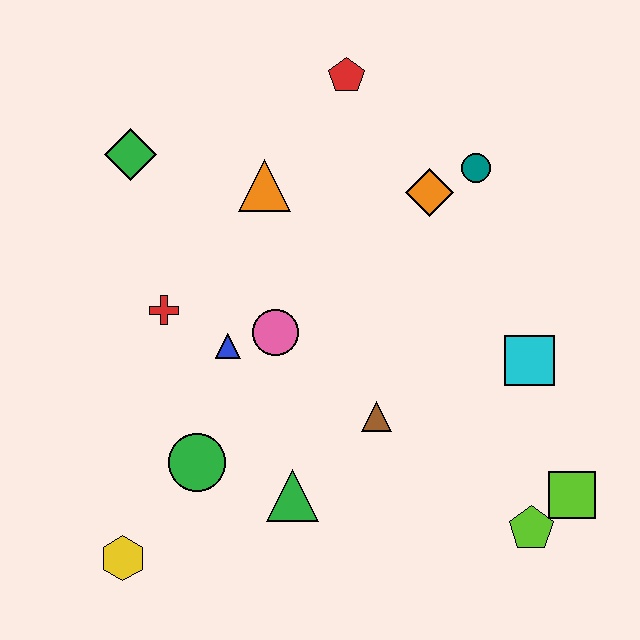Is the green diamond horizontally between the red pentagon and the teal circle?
No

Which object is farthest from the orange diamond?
The yellow hexagon is farthest from the orange diamond.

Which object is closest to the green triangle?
The green circle is closest to the green triangle.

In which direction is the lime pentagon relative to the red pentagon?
The lime pentagon is below the red pentagon.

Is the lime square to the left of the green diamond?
No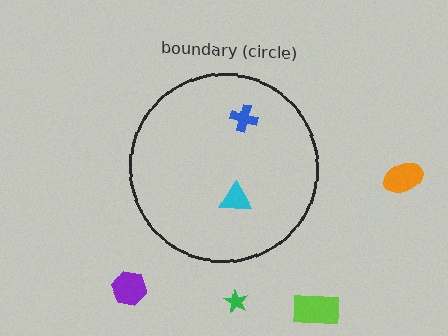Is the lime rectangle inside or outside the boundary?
Outside.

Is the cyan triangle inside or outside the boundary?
Inside.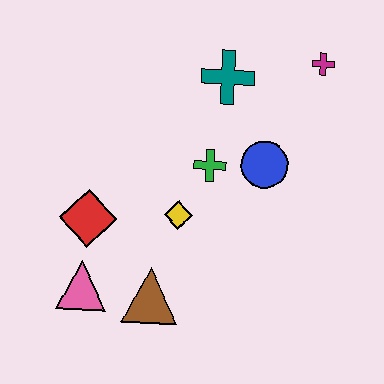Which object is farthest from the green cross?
The pink triangle is farthest from the green cross.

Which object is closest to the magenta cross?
The teal cross is closest to the magenta cross.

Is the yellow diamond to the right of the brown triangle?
Yes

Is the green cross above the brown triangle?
Yes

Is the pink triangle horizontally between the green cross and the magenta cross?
No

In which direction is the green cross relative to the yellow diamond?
The green cross is above the yellow diamond.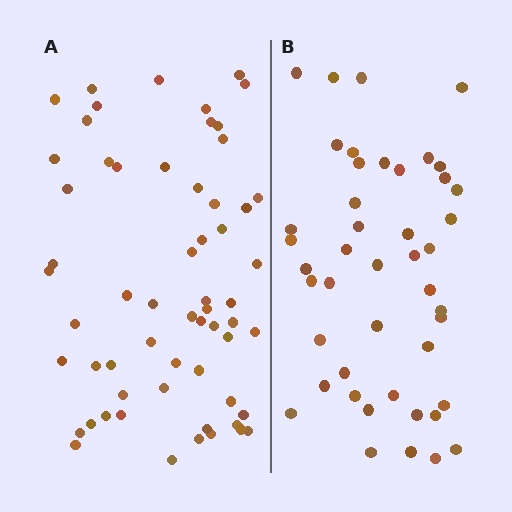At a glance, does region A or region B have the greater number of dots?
Region A (the left region) has more dots.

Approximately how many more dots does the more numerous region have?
Region A has approximately 15 more dots than region B.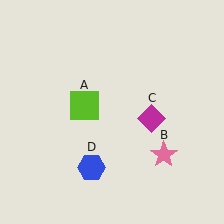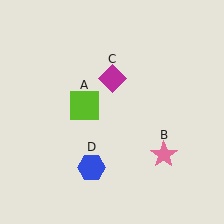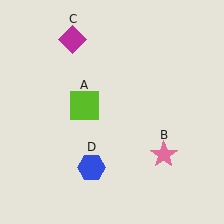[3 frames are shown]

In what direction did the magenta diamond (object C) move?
The magenta diamond (object C) moved up and to the left.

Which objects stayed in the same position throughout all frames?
Lime square (object A) and pink star (object B) and blue hexagon (object D) remained stationary.